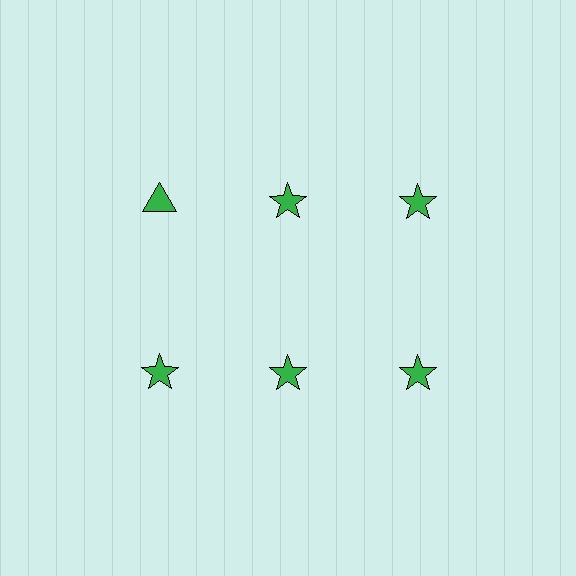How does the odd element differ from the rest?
It has a different shape: triangle instead of star.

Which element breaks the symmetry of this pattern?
The green triangle in the top row, leftmost column breaks the symmetry. All other shapes are green stars.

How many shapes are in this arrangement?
There are 6 shapes arranged in a grid pattern.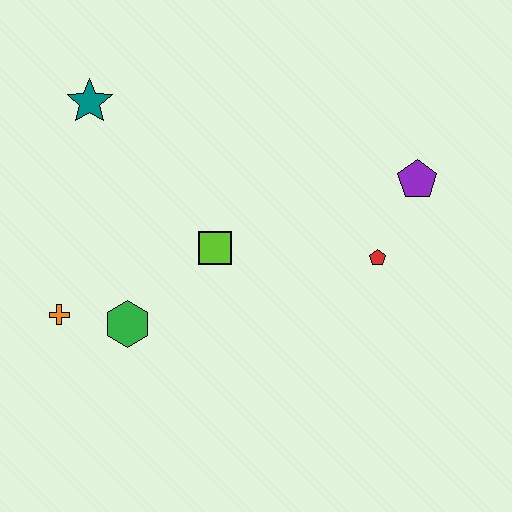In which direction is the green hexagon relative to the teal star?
The green hexagon is below the teal star.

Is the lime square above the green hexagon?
Yes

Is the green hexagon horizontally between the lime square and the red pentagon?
No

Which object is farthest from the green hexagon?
The purple pentagon is farthest from the green hexagon.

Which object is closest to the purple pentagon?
The red pentagon is closest to the purple pentagon.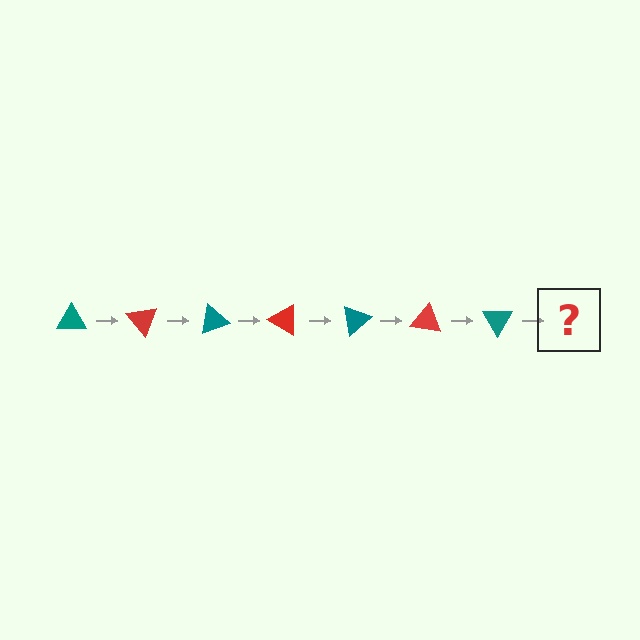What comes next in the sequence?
The next element should be a red triangle, rotated 350 degrees from the start.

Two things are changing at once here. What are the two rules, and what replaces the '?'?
The two rules are that it rotates 50 degrees each step and the color cycles through teal and red. The '?' should be a red triangle, rotated 350 degrees from the start.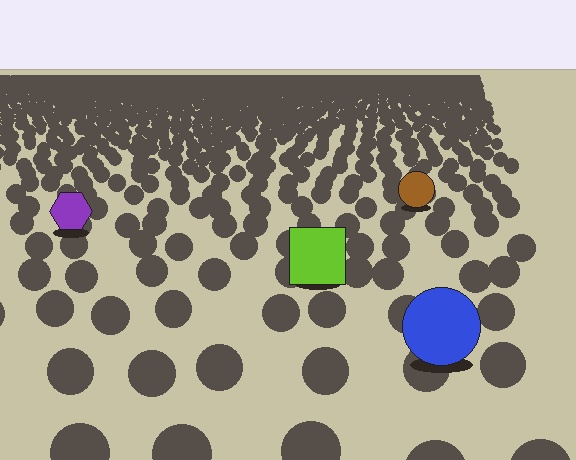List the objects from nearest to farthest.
From nearest to farthest: the blue circle, the lime square, the purple hexagon, the brown circle.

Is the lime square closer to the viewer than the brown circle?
Yes. The lime square is closer — you can tell from the texture gradient: the ground texture is coarser near it.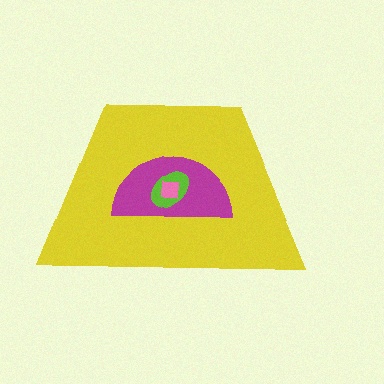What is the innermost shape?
The pink square.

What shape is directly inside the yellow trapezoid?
The magenta semicircle.